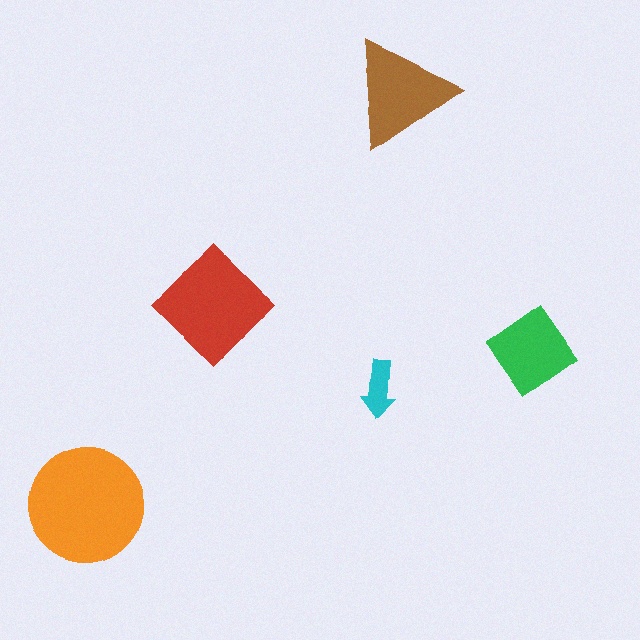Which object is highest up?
The brown triangle is topmost.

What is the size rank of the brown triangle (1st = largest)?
3rd.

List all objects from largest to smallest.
The orange circle, the red diamond, the brown triangle, the green diamond, the cyan arrow.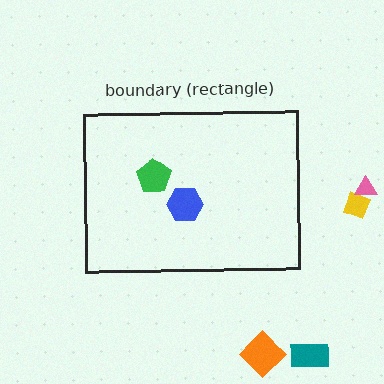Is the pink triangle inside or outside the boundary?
Outside.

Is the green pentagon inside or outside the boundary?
Inside.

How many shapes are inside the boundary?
2 inside, 4 outside.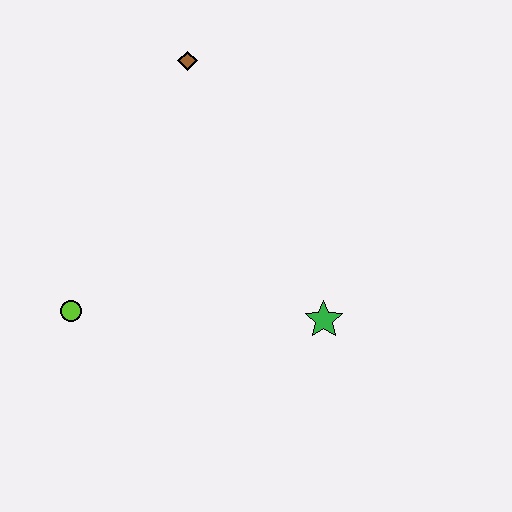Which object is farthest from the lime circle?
The brown diamond is farthest from the lime circle.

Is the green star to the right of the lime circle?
Yes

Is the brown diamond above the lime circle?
Yes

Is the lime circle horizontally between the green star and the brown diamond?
No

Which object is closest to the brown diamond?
The lime circle is closest to the brown diamond.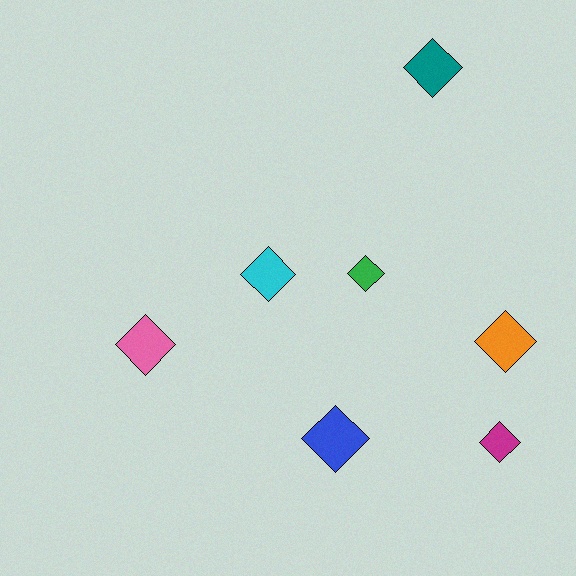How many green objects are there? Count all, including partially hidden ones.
There is 1 green object.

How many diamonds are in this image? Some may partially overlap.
There are 7 diamonds.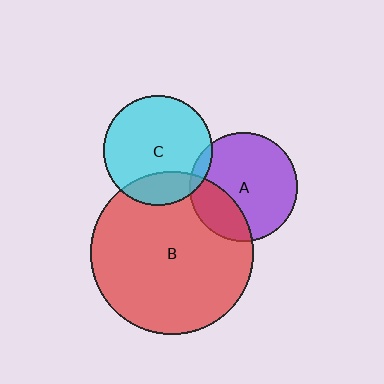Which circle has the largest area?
Circle B (red).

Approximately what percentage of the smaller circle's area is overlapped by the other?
Approximately 20%.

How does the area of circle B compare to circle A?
Approximately 2.2 times.